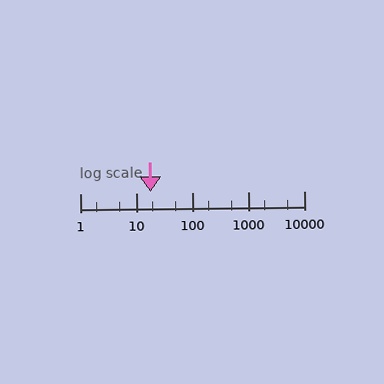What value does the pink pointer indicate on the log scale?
The pointer indicates approximately 18.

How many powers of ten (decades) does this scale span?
The scale spans 4 decades, from 1 to 10000.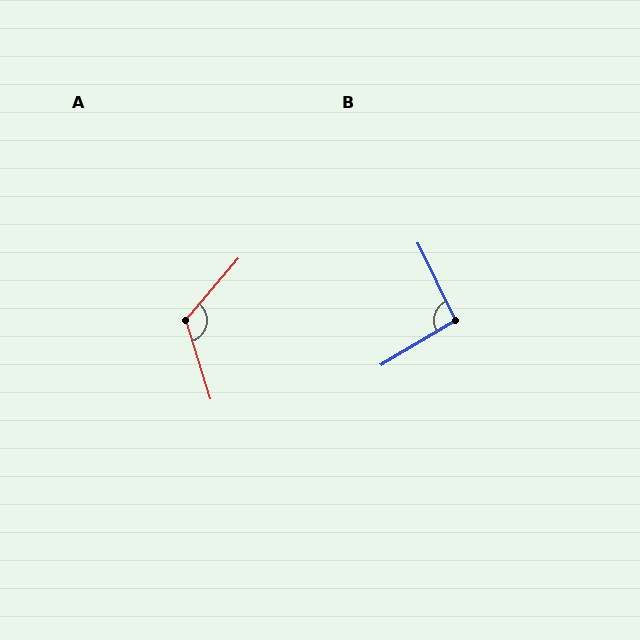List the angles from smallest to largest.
B (95°), A (122°).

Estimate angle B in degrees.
Approximately 95 degrees.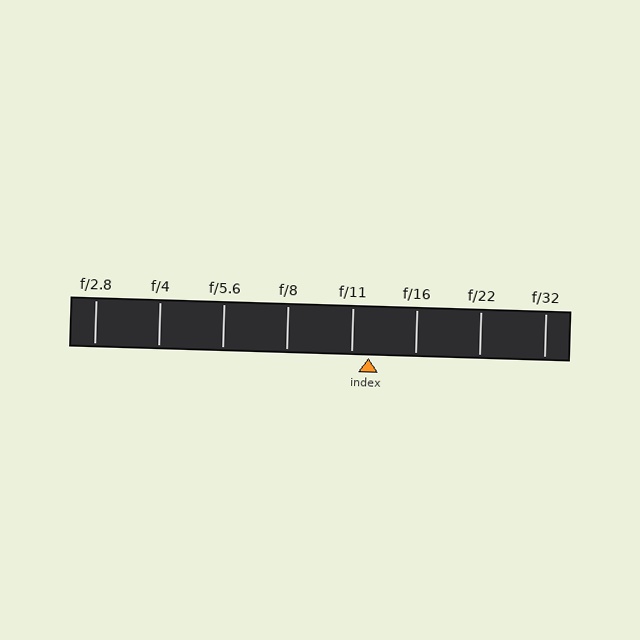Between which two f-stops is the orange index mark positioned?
The index mark is between f/11 and f/16.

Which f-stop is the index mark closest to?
The index mark is closest to f/11.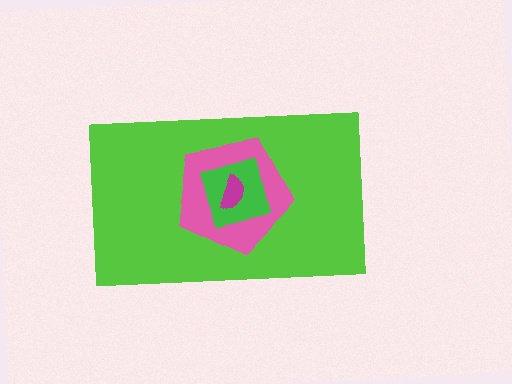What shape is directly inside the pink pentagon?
The green square.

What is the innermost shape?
The magenta semicircle.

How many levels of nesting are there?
4.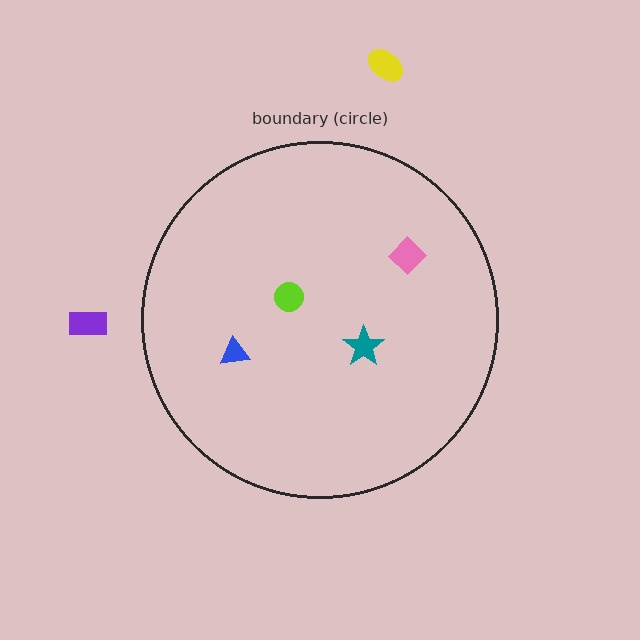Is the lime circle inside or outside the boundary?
Inside.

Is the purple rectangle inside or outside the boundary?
Outside.